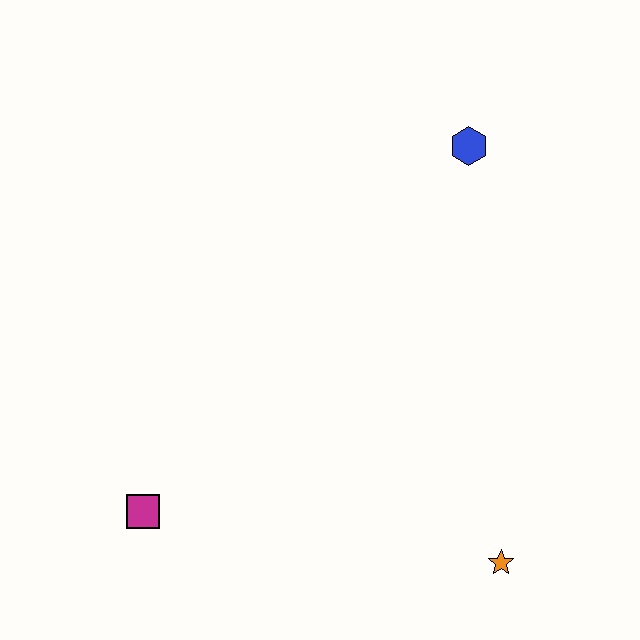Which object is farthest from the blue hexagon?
The magenta square is farthest from the blue hexagon.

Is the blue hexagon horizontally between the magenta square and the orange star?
Yes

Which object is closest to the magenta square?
The orange star is closest to the magenta square.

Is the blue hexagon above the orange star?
Yes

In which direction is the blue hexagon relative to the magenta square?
The blue hexagon is above the magenta square.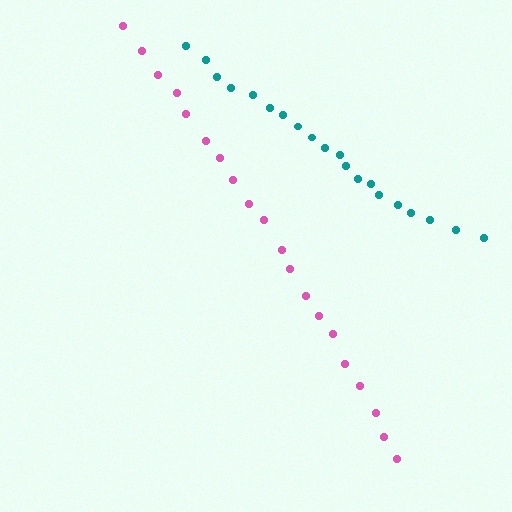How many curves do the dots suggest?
There are 2 distinct paths.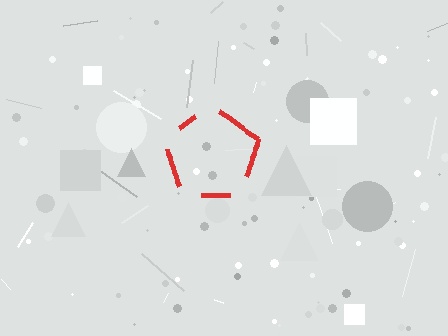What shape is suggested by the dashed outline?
The dashed outline suggests a pentagon.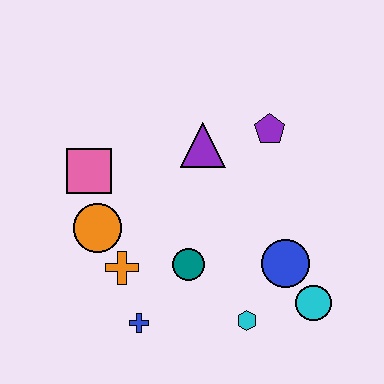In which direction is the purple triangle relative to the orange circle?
The purple triangle is to the right of the orange circle.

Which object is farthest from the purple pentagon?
The blue cross is farthest from the purple pentagon.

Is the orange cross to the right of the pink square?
Yes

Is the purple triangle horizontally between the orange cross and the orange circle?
No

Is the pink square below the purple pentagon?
Yes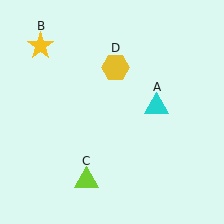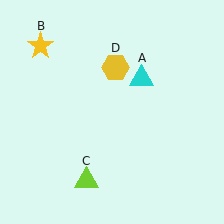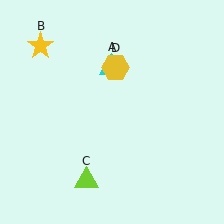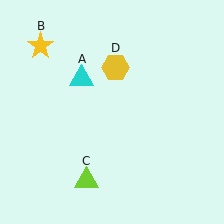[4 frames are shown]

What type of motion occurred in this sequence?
The cyan triangle (object A) rotated counterclockwise around the center of the scene.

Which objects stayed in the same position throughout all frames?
Yellow star (object B) and lime triangle (object C) and yellow hexagon (object D) remained stationary.